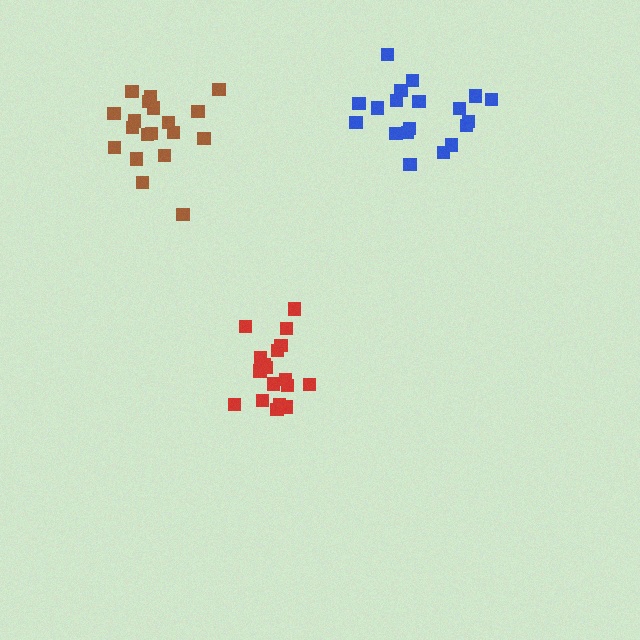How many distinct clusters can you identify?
There are 3 distinct clusters.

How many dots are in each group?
Group 1: 19 dots, Group 2: 18 dots, Group 3: 19 dots (56 total).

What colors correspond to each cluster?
The clusters are colored: blue, red, brown.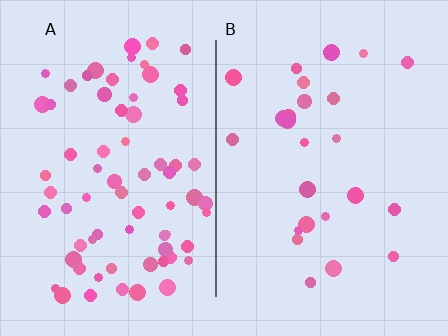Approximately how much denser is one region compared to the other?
Approximately 2.7× — region A over region B.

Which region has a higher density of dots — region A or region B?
A (the left).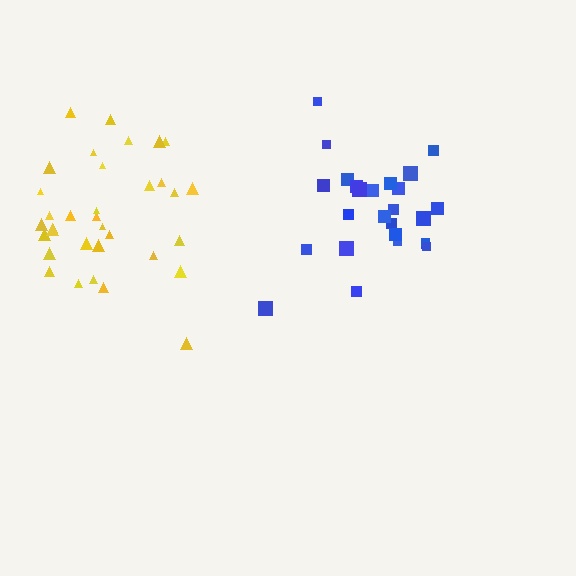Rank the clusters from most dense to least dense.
blue, yellow.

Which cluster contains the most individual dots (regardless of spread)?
Yellow (34).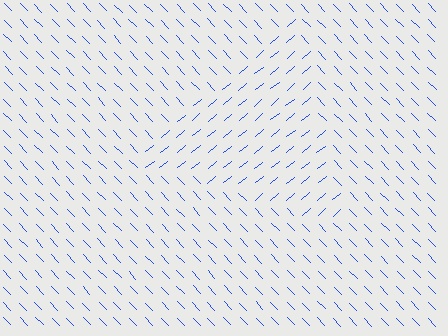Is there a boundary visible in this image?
Yes, there is a texture boundary formed by a change in line orientation.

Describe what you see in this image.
The image is filled with small blue line segments. A triangle region in the image has lines oriented differently from the surrounding lines, creating a visible texture boundary.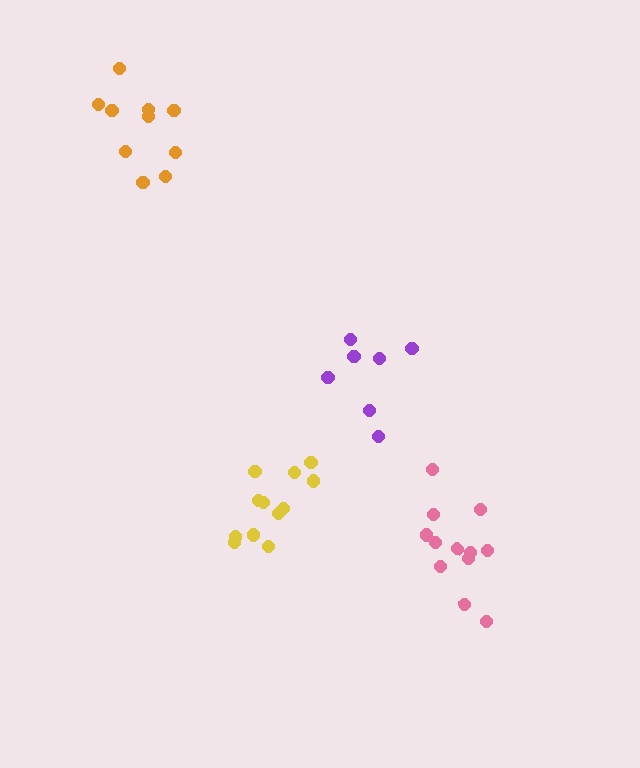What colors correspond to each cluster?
The clusters are colored: purple, yellow, pink, orange.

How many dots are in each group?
Group 1: 7 dots, Group 2: 12 dots, Group 3: 12 dots, Group 4: 10 dots (41 total).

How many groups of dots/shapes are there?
There are 4 groups.